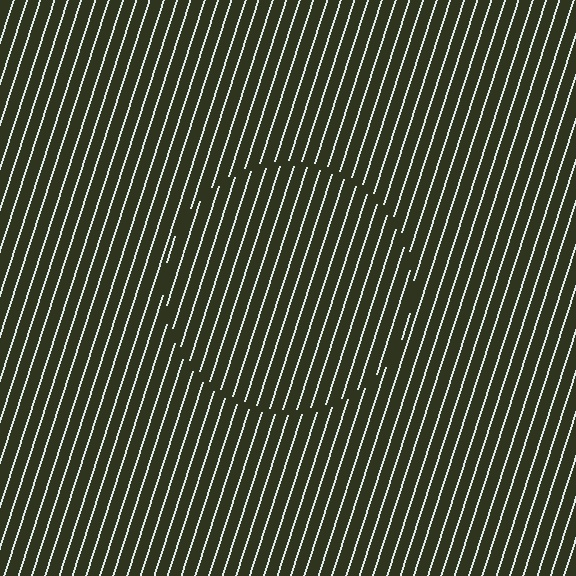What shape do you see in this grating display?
An illusory circle. The interior of the shape contains the same grating, shifted by half a period — the contour is defined by the phase discontinuity where line-ends from the inner and outer gratings abut.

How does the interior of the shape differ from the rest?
The interior of the shape contains the same grating, shifted by half a period — the contour is defined by the phase discontinuity where line-ends from the inner and outer gratings abut.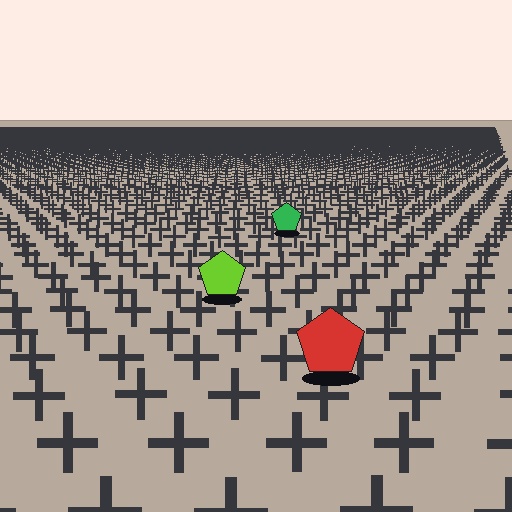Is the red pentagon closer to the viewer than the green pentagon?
Yes. The red pentagon is closer — you can tell from the texture gradient: the ground texture is coarser near it.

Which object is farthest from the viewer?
The green pentagon is farthest from the viewer. It appears smaller and the ground texture around it is denser.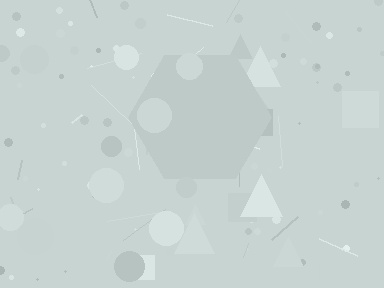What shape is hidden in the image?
A hexagon is hidden in the image.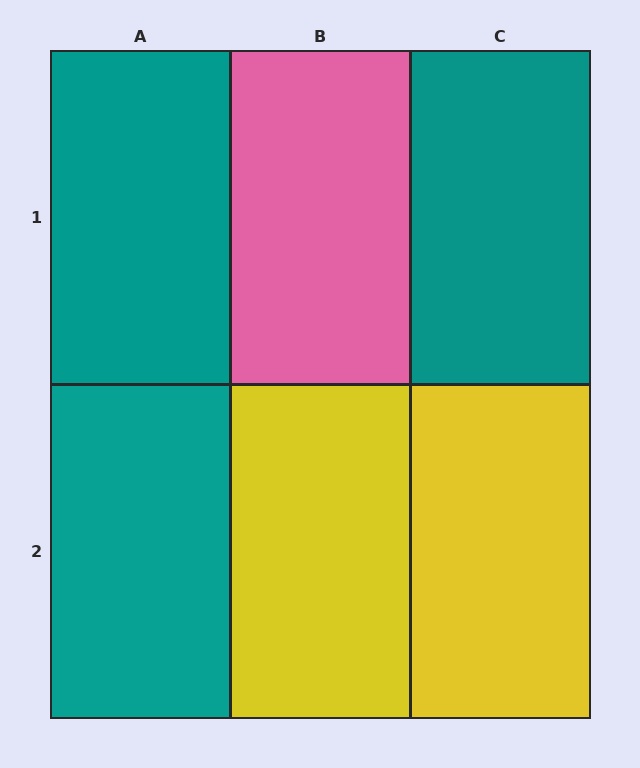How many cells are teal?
3 cells are teal.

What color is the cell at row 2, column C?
Yellow.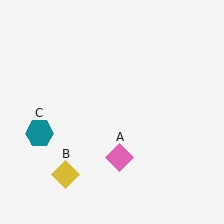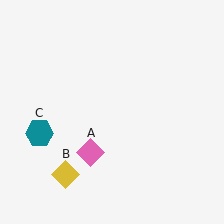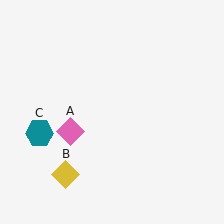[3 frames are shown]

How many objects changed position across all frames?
1 object changed position: pink diamond (object A).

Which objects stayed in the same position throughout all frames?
Yellow diamond (object B) and teal hexagon (object C) remained stationary.